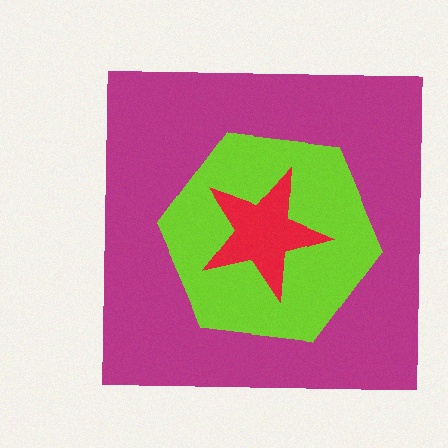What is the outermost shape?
The magenta square.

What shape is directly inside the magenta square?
The lime hexagon.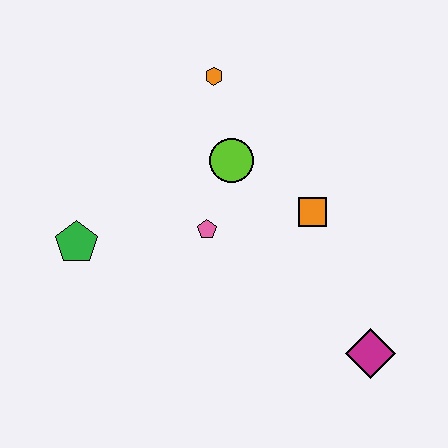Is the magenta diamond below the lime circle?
Yes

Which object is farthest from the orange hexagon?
The magenta diamond is farthest from the orange hexagon.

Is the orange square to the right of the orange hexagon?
Yes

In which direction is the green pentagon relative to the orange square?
The green pentagon is to the left of the orange square.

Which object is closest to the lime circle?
The pink pentagon is closest to the lime circle.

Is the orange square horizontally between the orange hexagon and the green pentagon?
No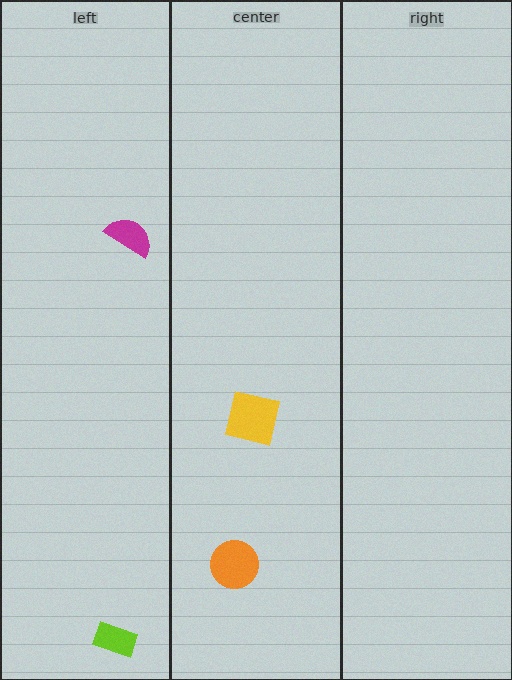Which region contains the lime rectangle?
The left region.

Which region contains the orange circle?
The center region.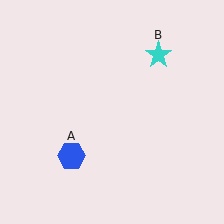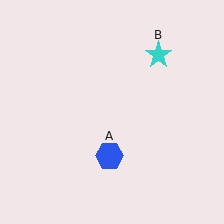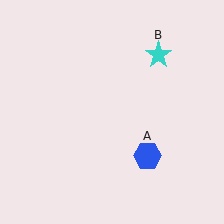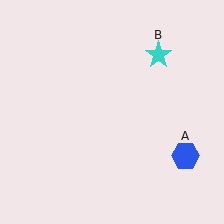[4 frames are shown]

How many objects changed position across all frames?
1 object changed position: blue hexagon (object A).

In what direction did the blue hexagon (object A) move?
The blue hexagon (object A) moved right.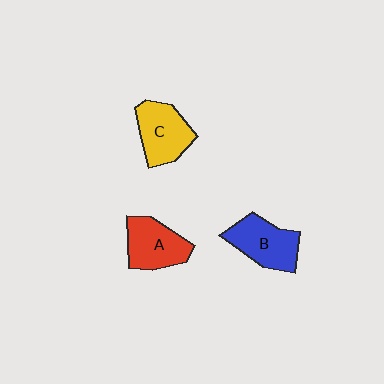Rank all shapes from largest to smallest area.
From largest to smallest: B (blue), C (yellow), A (red).